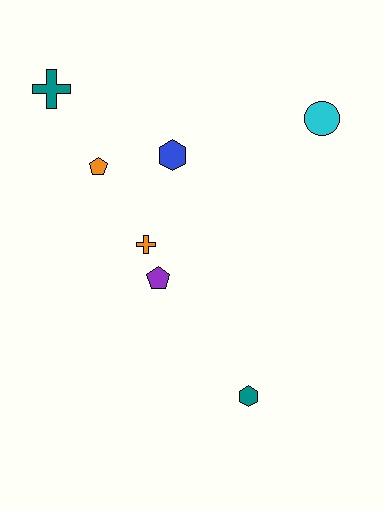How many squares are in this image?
There are no squares.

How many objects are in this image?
There are 7 objects.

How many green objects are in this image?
There are no green objects.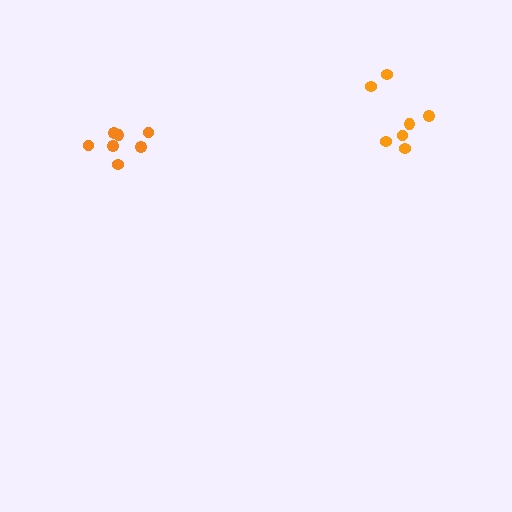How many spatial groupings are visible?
There are 2 spatial groupings.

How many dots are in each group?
Group 1: 7 dots, Group 2: 7 dots (14 total).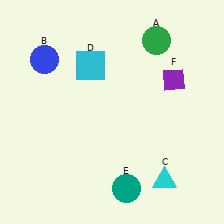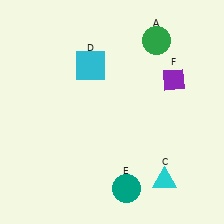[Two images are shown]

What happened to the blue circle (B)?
The blue circle (B) was removed in Image 2. It was in the top-left area of Image 1.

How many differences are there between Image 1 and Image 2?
There is 1 difference between the two images.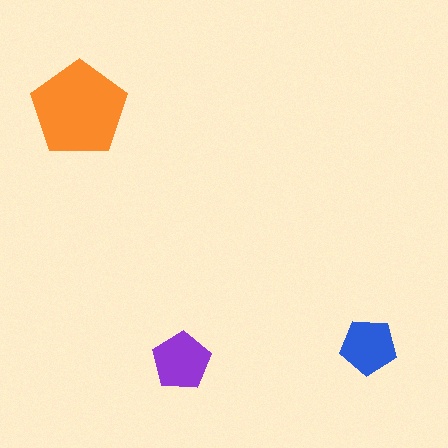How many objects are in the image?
There are 3 objects in the image.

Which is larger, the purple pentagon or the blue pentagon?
The purple one.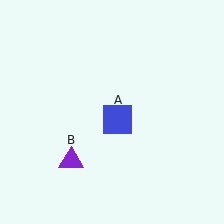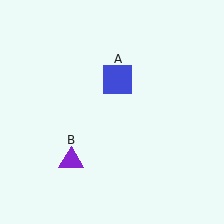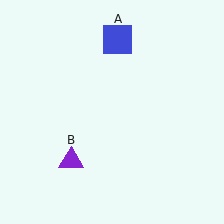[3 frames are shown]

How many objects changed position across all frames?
1 object changed position: blue square (object A).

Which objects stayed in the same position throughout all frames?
Purple triangle (object B) remained stationary.